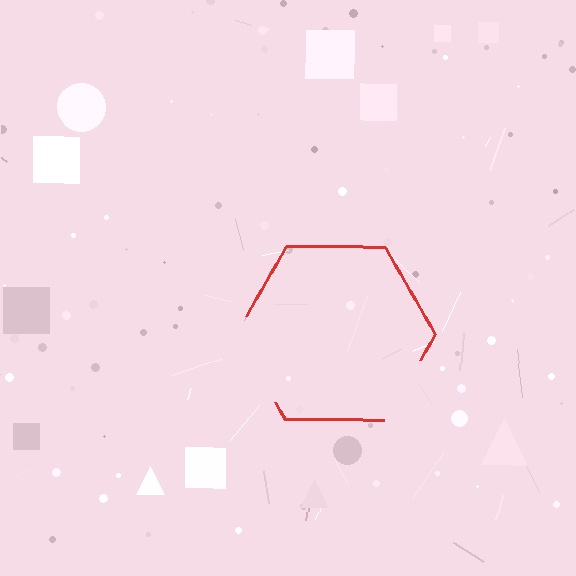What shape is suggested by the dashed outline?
The dashed outline suggests a hexagon.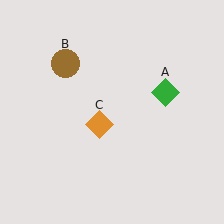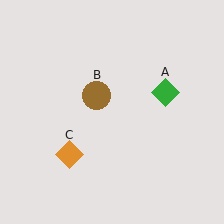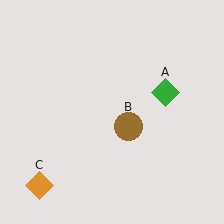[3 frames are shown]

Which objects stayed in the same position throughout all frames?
Green diamond (object A) remained stationary.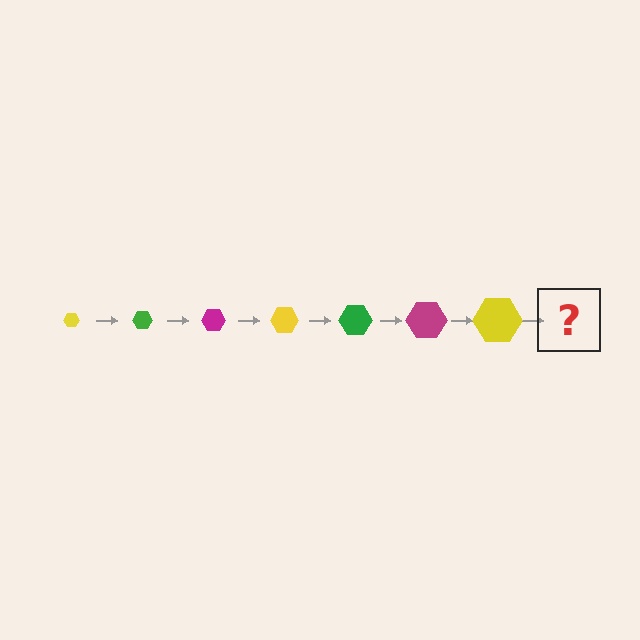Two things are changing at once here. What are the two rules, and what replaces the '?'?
The two rules are that the hexagon grows larger each step and the color cycles through yellow, green, and magenta. The '?' should be a green hexagon, larger than the previous one.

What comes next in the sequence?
The next element should be a green hexagon, larger than the previous one.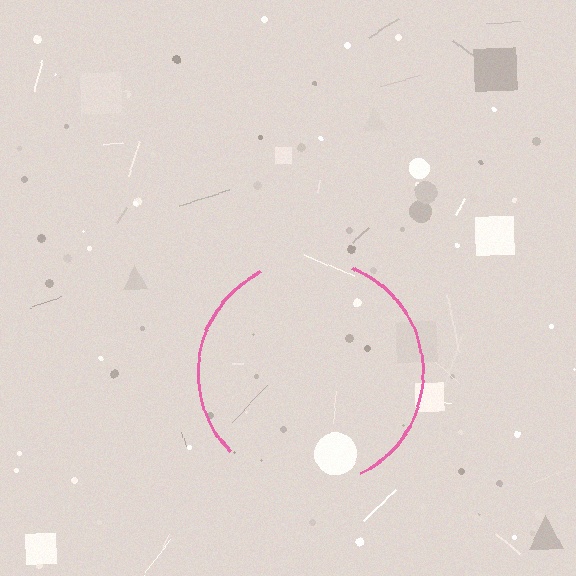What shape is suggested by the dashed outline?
The dashed outline suggests a circle.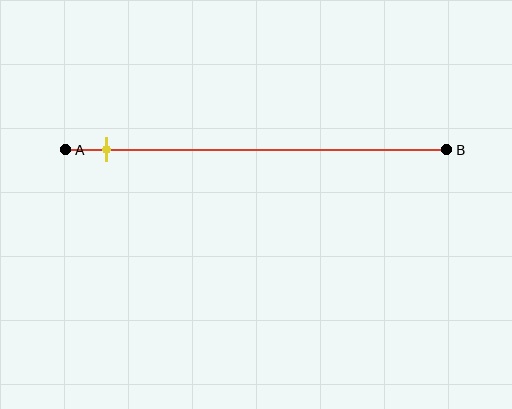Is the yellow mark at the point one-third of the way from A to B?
No, the mark is at about 10% from A, not at the 33% one-third point.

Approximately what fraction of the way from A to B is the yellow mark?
The yellow mark is approximately 10% of the way from A to B.